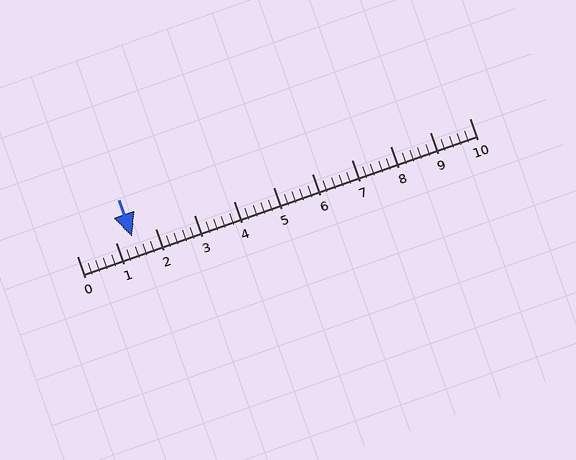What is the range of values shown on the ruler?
The ruler shows values from 0 to 10.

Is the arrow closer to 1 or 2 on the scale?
The arrow is closer to 1.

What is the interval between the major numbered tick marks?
The major tick marks are spaced 1 units apart.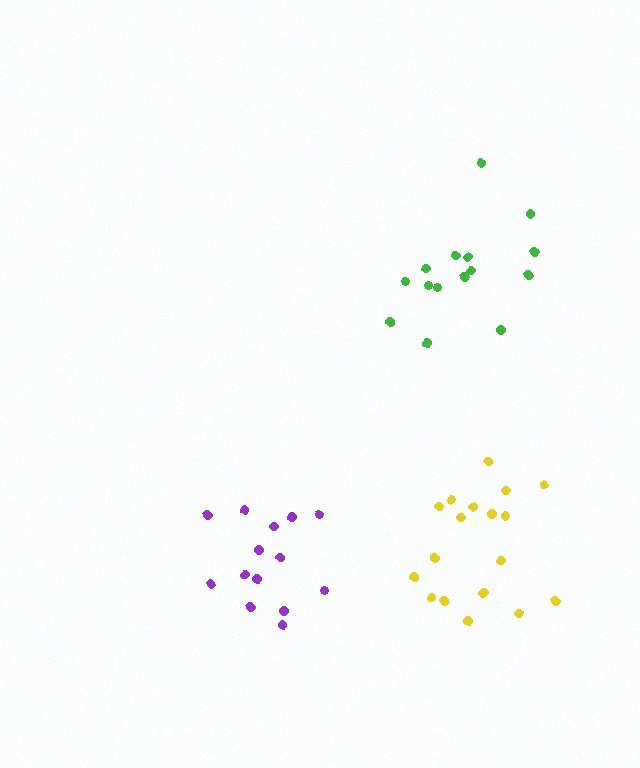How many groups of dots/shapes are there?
There are 3 groups.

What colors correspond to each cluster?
The clusters are colored: purple, green, yellow.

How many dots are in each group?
Group 1: 14 dots, Group 2: 15 dots, Group 3: 19 dots (48 total).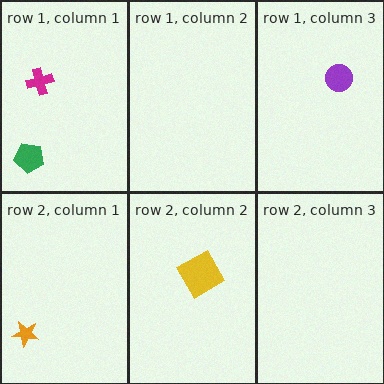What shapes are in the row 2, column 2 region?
The yellow square.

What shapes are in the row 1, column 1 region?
The magenta cross, the green pentagon.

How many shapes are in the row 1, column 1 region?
2.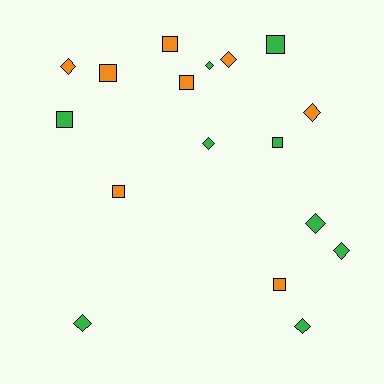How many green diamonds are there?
There are 6 green diamonds.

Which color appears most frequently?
Green, with 9 objects.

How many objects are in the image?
There are 17 objects.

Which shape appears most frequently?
Diamond, with 9 objects.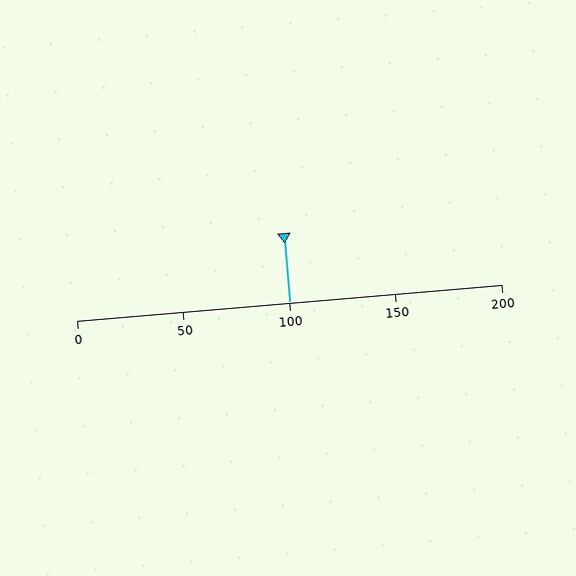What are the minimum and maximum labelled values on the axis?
The axis runs from 0 to 200.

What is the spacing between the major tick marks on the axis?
The major ticks are spaced 50 apart.